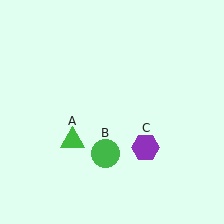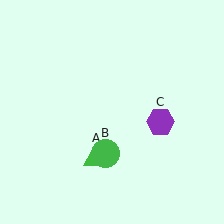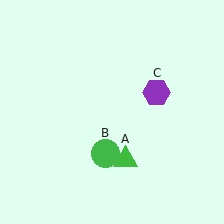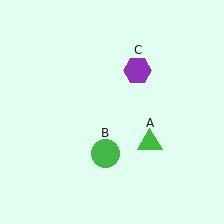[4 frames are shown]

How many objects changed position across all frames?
2 objects changed position: green triangle (object A), purple hexagon (object C).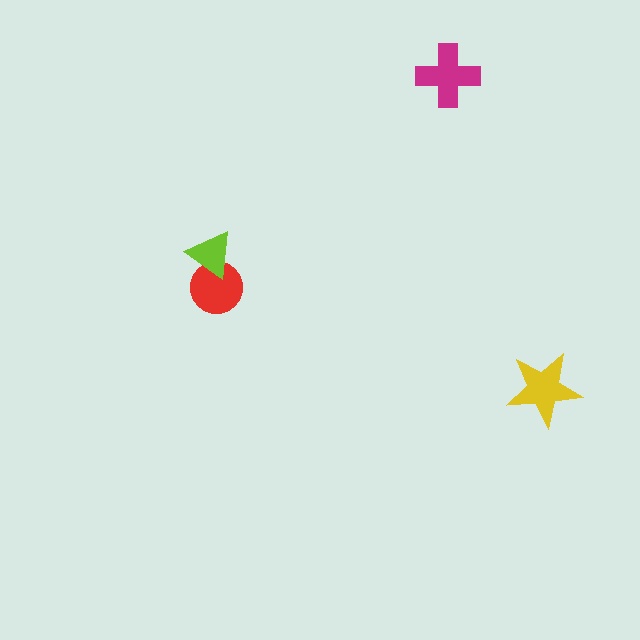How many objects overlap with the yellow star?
0 objects overlap with the yellow star.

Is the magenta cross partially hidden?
No, no other shape covers it.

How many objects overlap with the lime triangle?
1 object overlaps with the lime triangle.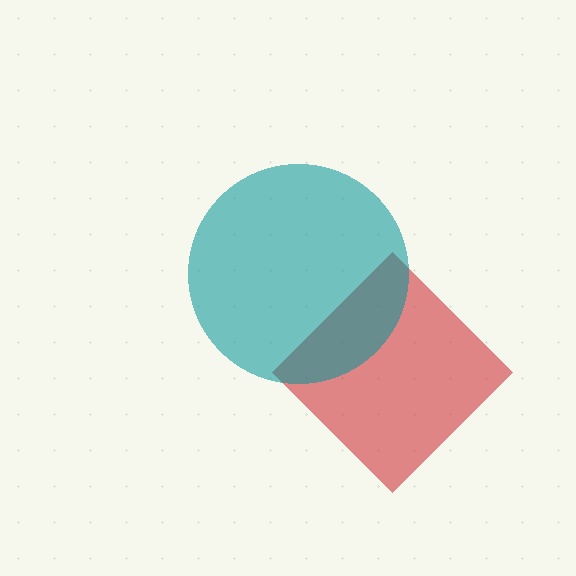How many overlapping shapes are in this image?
There are 2 overlapping shapes in the image.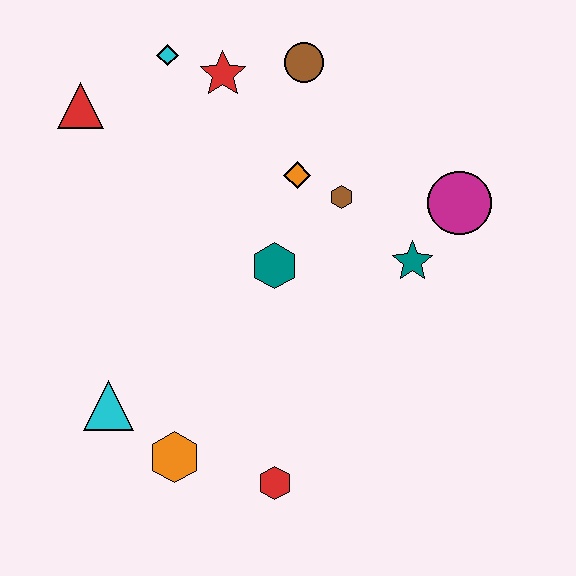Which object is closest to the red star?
The cyan diamond is closest to the red star.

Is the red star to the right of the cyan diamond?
Yes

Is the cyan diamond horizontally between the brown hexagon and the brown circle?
No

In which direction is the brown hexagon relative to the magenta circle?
The brown hexagon is to the left of the magenta circle.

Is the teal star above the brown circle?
No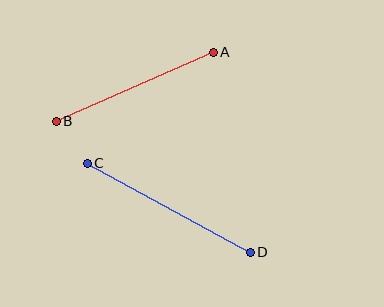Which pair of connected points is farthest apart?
Points C and D are farthest apart.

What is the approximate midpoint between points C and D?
The midpoint is at approximately (169, 208) pixels.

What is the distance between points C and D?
The distance is approximately 186 pixels.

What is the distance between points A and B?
The distance is approximately 171 pixels.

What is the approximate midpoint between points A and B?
The midpoint is at approximately (135, 87) pixels.